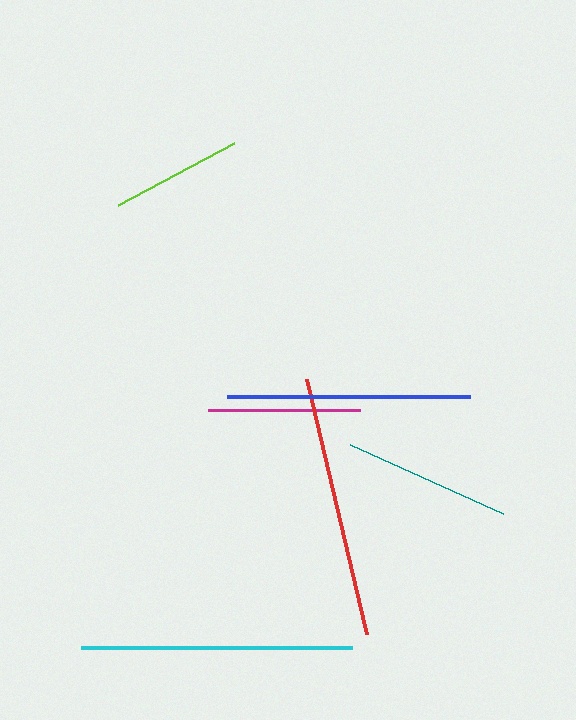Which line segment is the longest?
The cyan line is the longest at approximately 272 pixels.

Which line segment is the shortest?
The lime line is the shortest at approximately 132 pixels.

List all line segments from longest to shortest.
From longest to shortest: cyan, red, blue, teal, magenta, lime.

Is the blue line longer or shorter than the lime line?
The blue line is longer than the lime line.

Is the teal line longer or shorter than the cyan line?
The cyan line is longer than the teal line.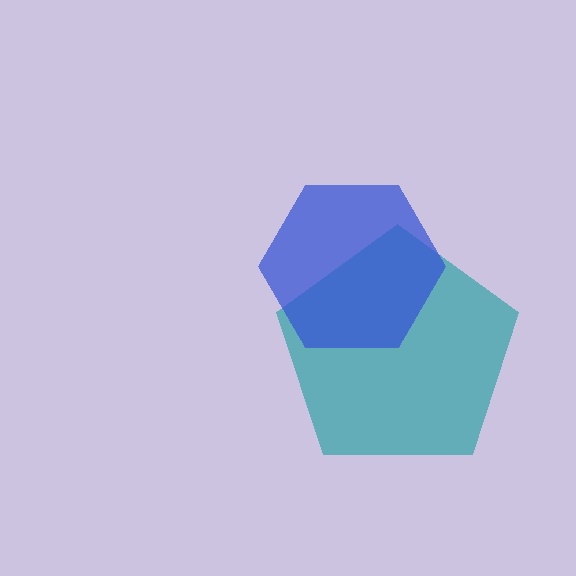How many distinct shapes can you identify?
There are 2 distinct shapes: a teal pentagon, a blue hexagon.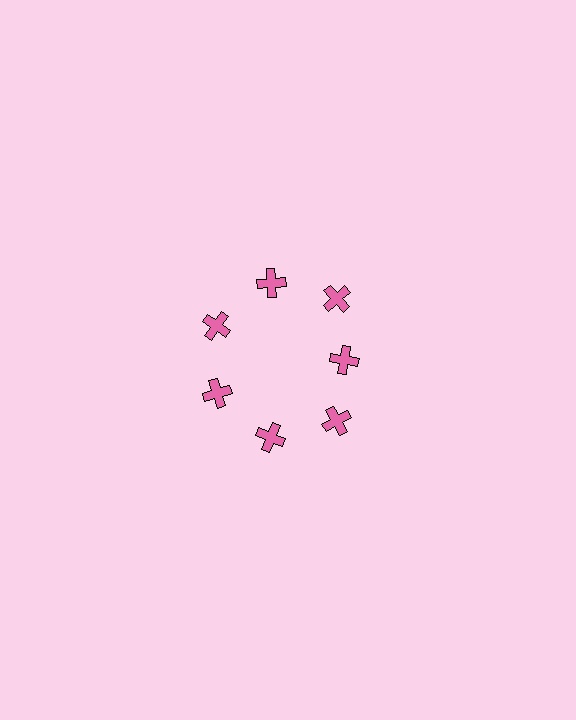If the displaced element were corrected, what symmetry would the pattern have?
It would have 7-fold rotational symmetry — the pattern would map onto itself every 51 degrees.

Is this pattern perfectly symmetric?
No. The 7 pink crosses are arranged in a ring, but one element near the 3 o'clock position is pulled inward toward the center, breaking the 7-fold rotational symmetry.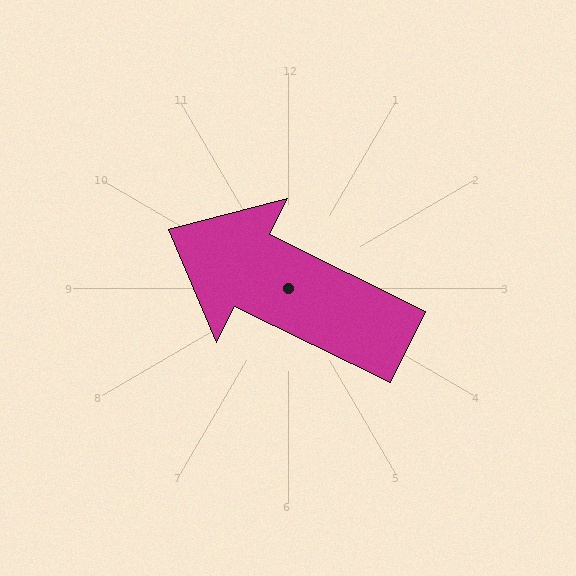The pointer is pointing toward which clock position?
Roughly 10 o'clock.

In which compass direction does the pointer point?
Northwest.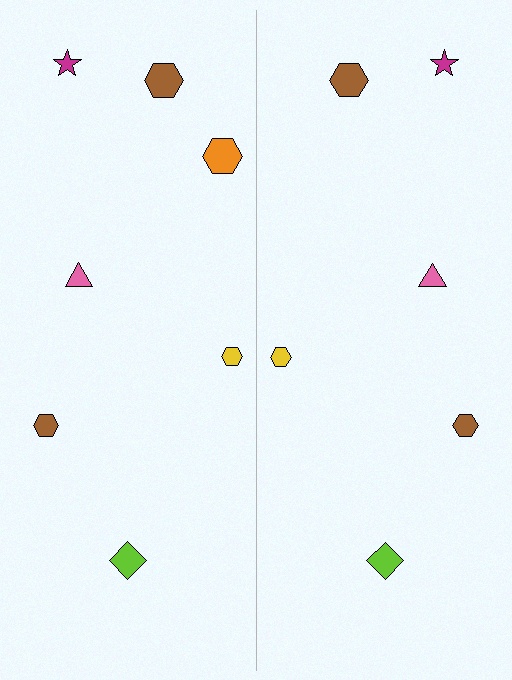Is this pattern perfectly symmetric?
No, the pattern is not perfectly symmetric. A orange hexagon is missing from the right side.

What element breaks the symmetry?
A orange hexagon is missing from the right side.